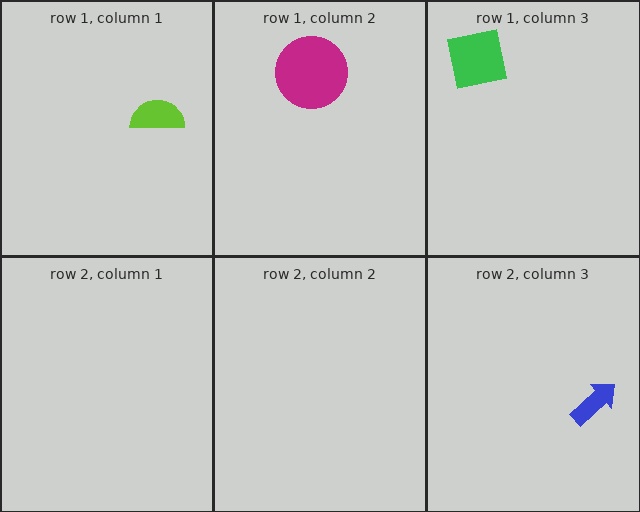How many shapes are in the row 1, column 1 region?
1.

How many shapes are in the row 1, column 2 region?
1.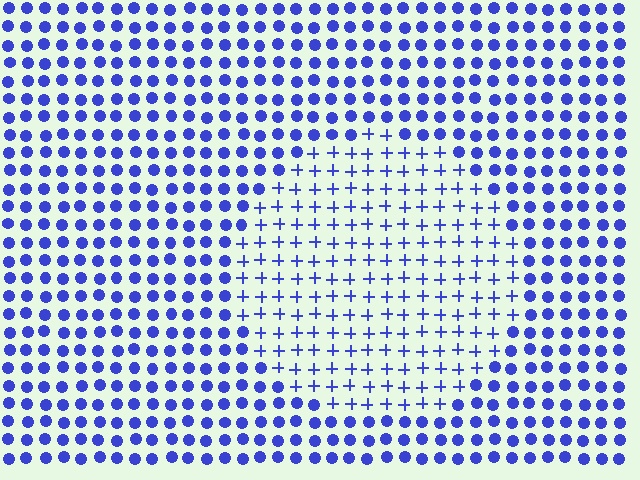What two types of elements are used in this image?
The image uses plus signs inside the circle region and circles outside it.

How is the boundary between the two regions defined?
The boundary is defined by a change in element shape: plus signs inside vs. circles outside. All elements share the same color and spacing.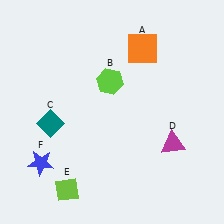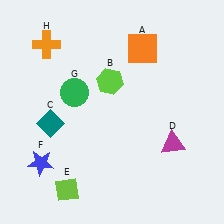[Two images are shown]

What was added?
A green circle (G), an orange cross (H) were added in Image 2.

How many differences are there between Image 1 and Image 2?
There are 2 differences between the two images.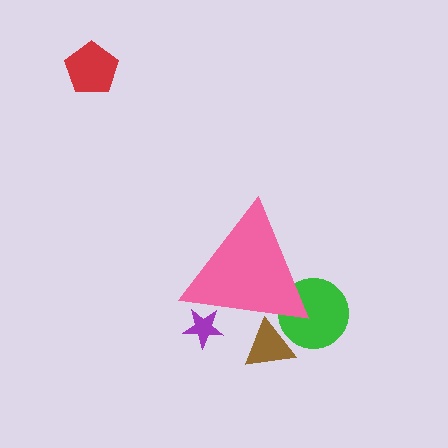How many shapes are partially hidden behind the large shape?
3 shapes are partially hidden.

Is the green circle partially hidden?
Yes, the green circle is partially hidden behind the pink triangle.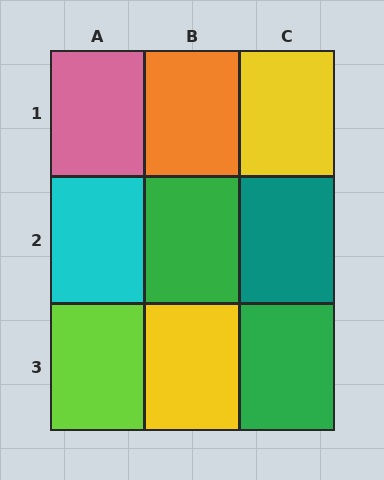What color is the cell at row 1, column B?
Orange.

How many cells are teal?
1 cell is teal.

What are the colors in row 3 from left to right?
Lime, yellow, green.